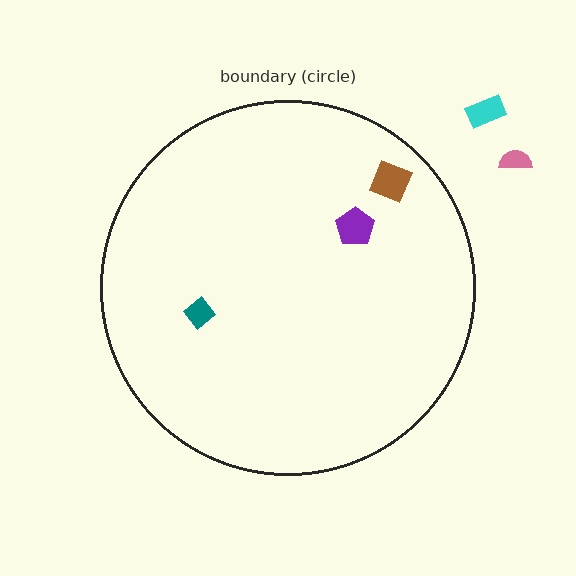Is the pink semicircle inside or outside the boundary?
Outside.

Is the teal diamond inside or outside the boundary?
Inside.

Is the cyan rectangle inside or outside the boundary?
Outside.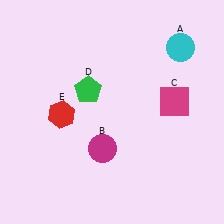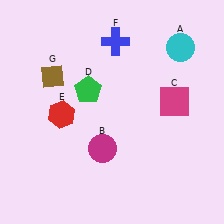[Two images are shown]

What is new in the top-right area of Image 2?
A blue cross (F) was added in the top-right area of Image 2.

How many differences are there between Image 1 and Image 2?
There are 2 differences between the two images.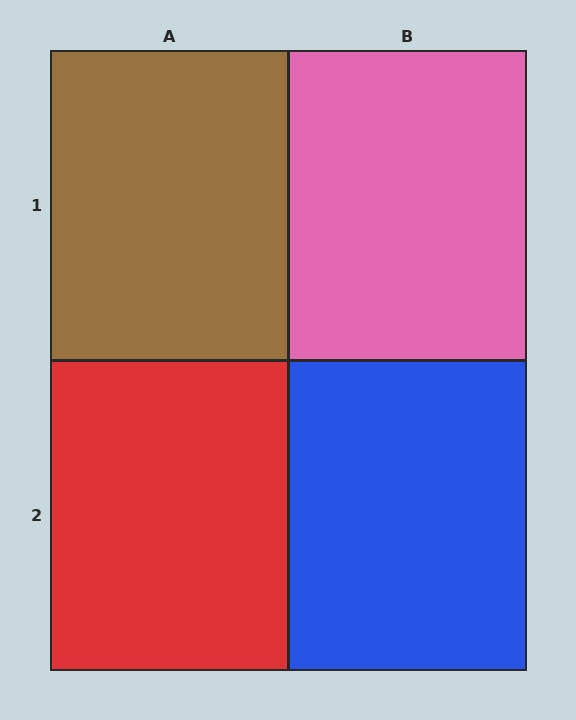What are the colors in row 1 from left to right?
Brown, pink.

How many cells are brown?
1 cell is brown.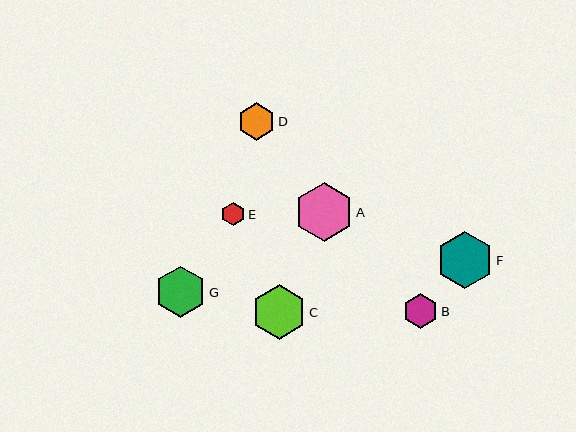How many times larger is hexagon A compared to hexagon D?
Hexagon A is approximately 1.6 times the size of hexagon D.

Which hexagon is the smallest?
Hexagon E is the smallest with a size of approximately 23 pixels.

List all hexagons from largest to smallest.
From largest to smallest: A, F, C, G, D, B, E.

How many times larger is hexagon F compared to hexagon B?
Hexagon F is approximately 1.6 times the size of hexagon B.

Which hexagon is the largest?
Hexagon A is the largest with a size of approximately 59 pixels.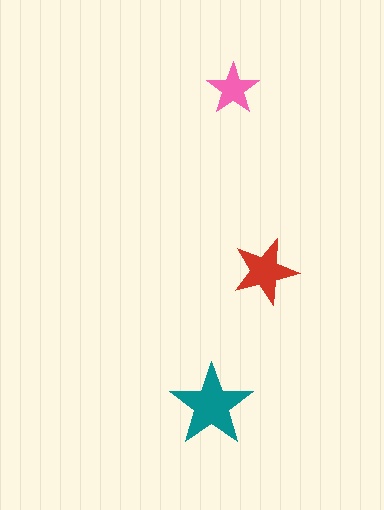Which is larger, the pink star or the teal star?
The teal one.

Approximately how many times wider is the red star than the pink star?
About 1.5 times wider.